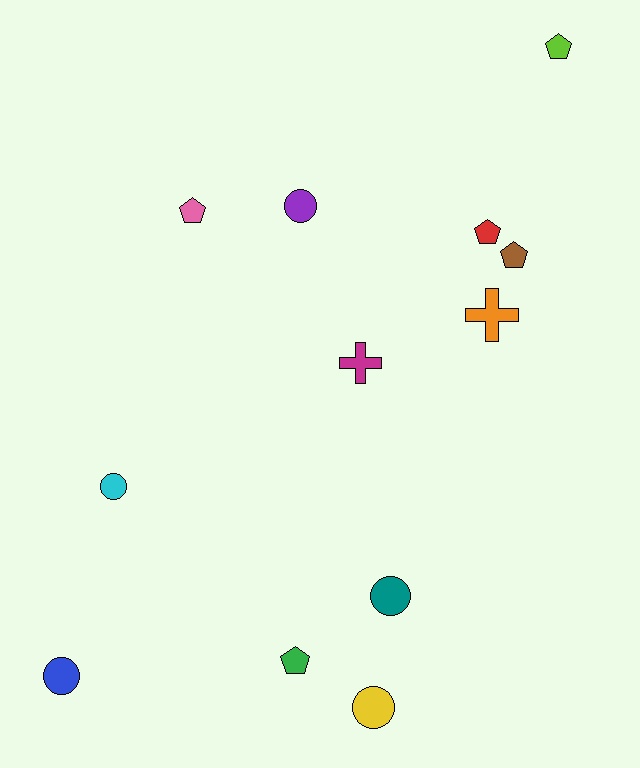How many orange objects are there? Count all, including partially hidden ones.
There is 1 orange object.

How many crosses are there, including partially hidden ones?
There are 2 crosses.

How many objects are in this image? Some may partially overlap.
There are 12 objects.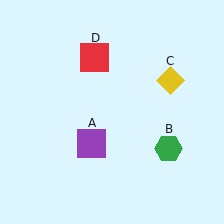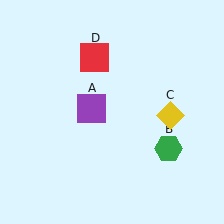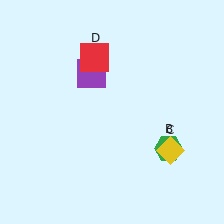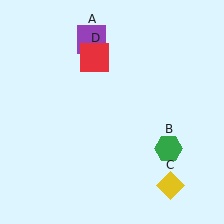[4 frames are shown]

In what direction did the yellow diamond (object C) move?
The yellow diamond (object C) moved down.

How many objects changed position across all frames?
2 objects changed position: purple square (object A), yellow diamond (object C).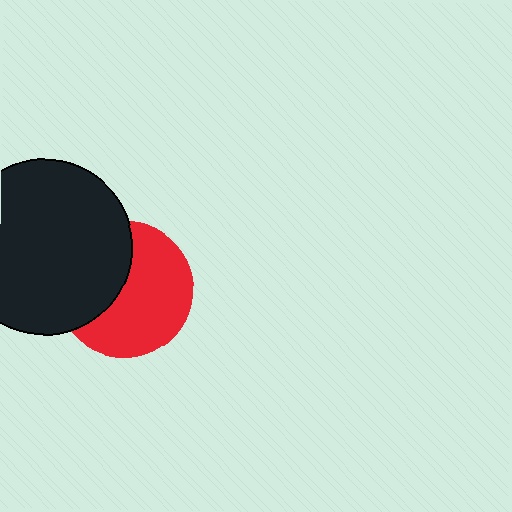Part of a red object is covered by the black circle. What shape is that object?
It is a circle.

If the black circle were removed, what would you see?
You would see the complete red circle.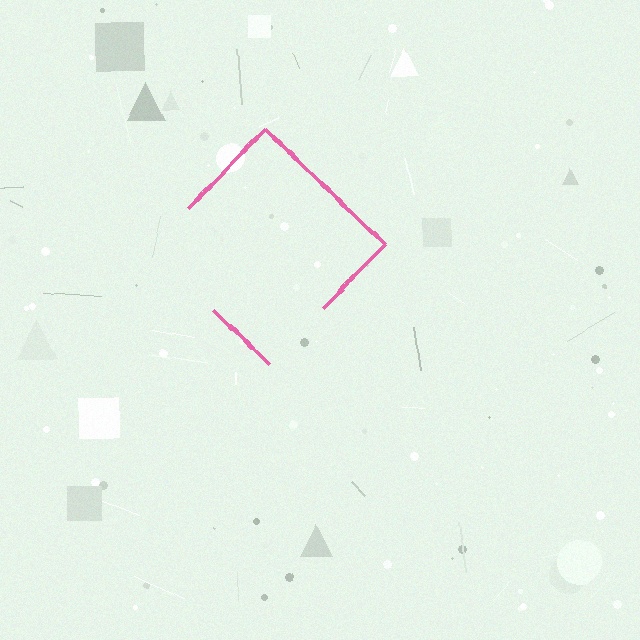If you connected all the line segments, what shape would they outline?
They would outline a diamond.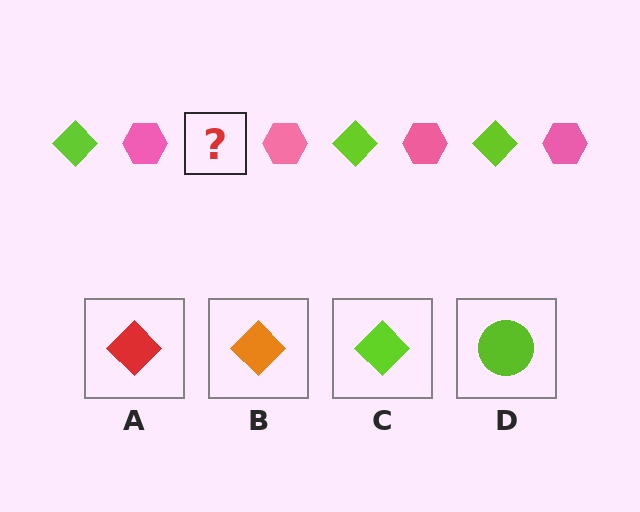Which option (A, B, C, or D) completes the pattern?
C.